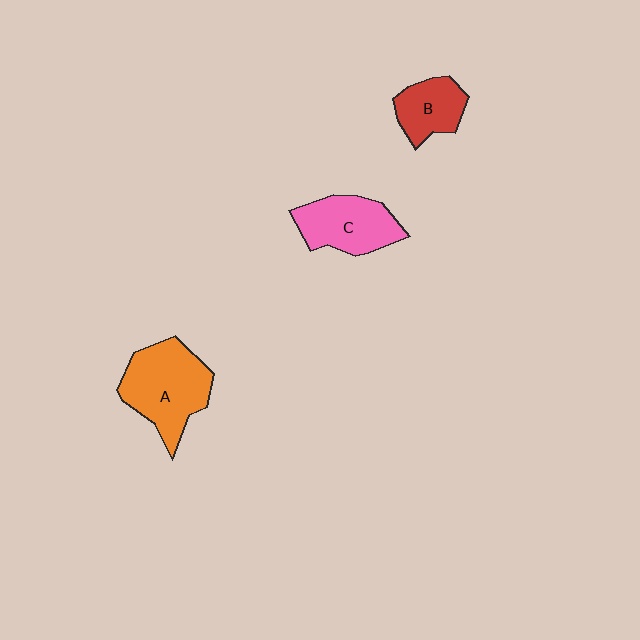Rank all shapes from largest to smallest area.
From largest to smallest: A (orange), C (pink), B (red).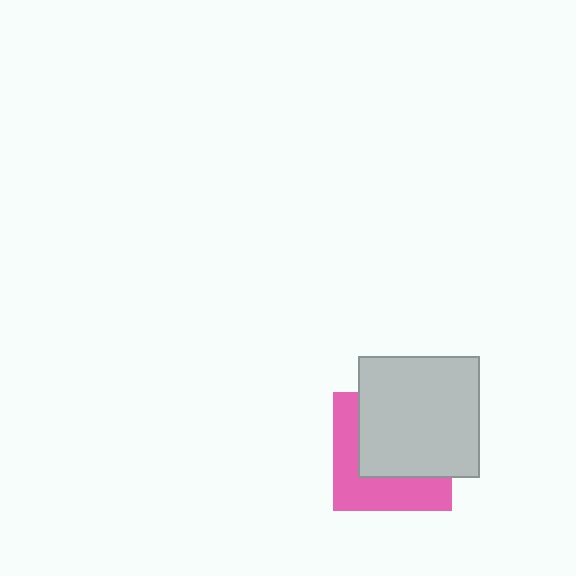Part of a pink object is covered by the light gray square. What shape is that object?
It is a square.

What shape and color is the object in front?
The object in front is a light gray square.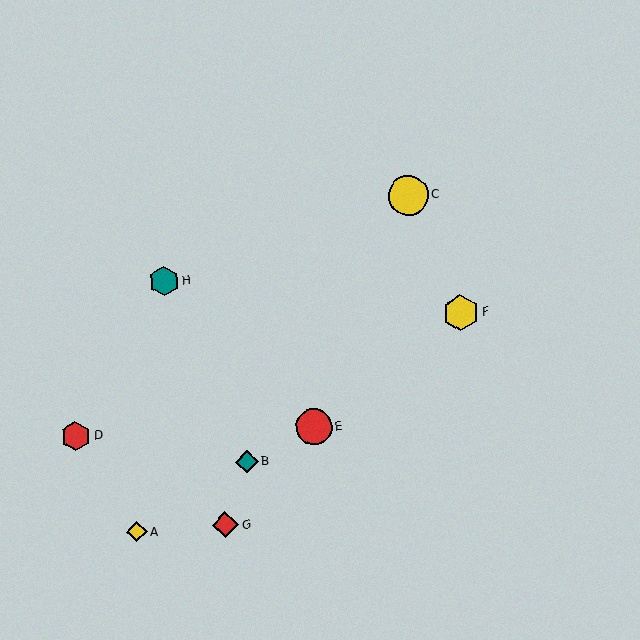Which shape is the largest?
The yellow circle (labeled C) is the largest.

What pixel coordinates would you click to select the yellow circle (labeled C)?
Click at (408, 196) to select the yellow circle C.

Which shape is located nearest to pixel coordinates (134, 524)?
The yellow diamond (labeled A) at (137, 532) is nearest to that location.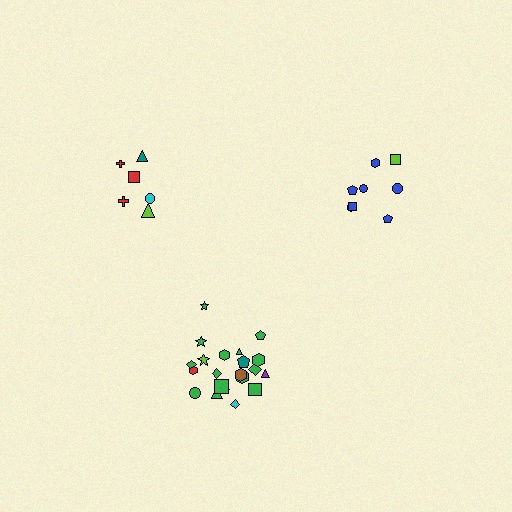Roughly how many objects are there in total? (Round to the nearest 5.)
Roughly 35 objects in total.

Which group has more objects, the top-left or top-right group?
The top-right group.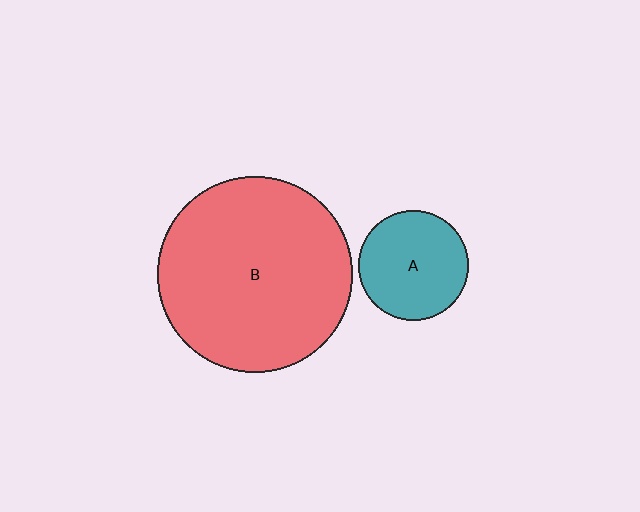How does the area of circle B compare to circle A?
Approximately 3.1 times.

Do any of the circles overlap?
No, none of the circles overlap.